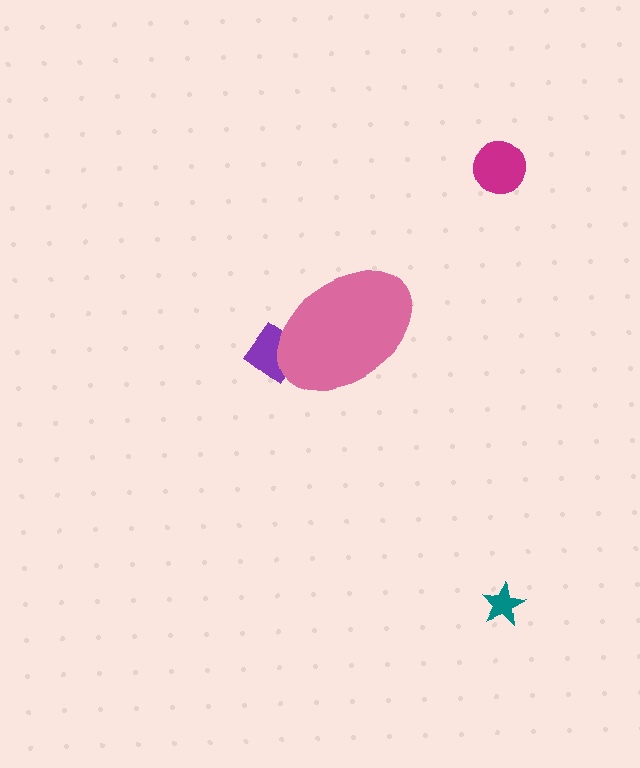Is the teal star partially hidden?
No, the teal star is fully visible.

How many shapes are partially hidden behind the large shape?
1 shape is partially hidden.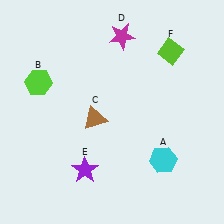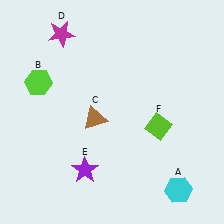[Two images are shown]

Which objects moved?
The objects that moved are: the cyan hexagon (A), the magenta star (D), the lime diamond (F).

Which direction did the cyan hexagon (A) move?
The cyan hexagon (A) moved down.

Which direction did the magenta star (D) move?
The magenta star (D) moved left.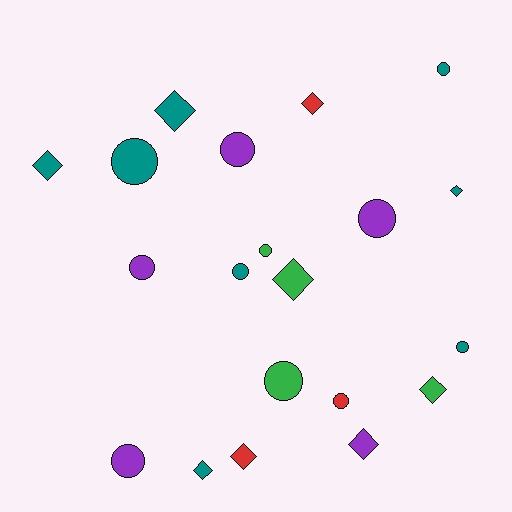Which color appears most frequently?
Teal, with 8 objects.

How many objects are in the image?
There are 20 objects.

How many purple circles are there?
There are 4 purple circles.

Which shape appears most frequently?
Circle, with 11 objects.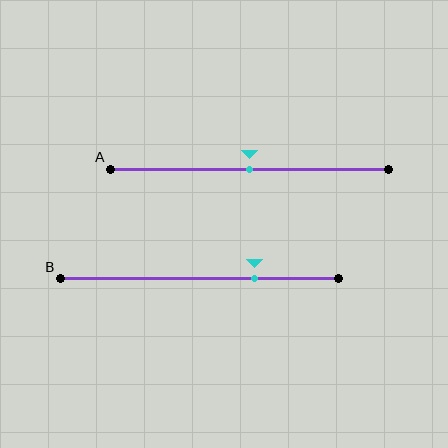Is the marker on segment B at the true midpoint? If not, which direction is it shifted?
No, the marker on segment B is shifted to the right by about 20% of the segment length.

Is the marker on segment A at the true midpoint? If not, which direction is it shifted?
Yes, the marker on segment A is at the true midpoint.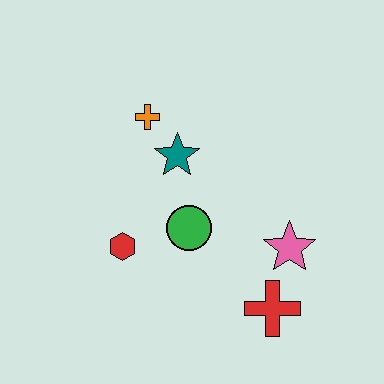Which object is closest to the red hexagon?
The green circle is closest to the red hexagon.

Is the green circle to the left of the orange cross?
No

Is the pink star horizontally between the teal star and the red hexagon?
No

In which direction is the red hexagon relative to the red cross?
The red hexagon is to the left of the red cross.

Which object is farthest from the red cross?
The orange cross is farthest from the red cross.